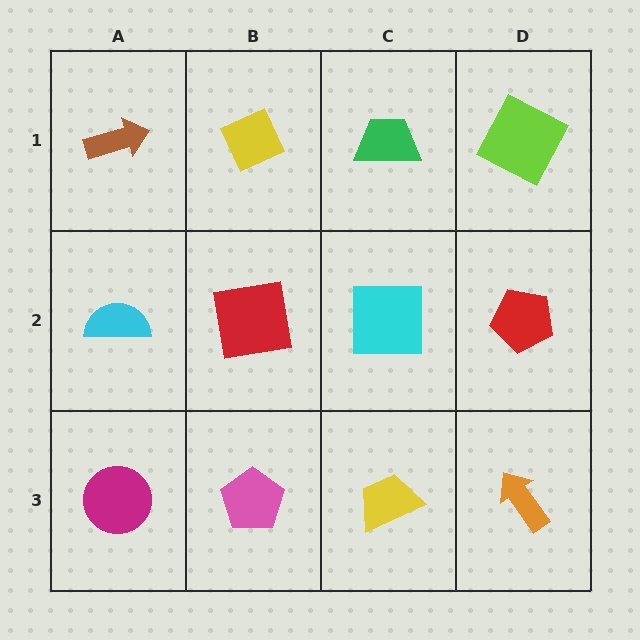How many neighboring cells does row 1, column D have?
2.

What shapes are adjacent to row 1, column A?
A cyan semicircle (row 2, column A), a yellow diamond (row 1, column B).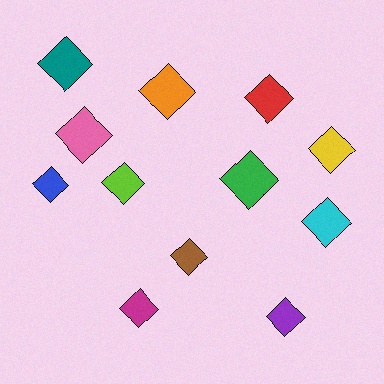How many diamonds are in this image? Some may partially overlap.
There are 12 diamonds.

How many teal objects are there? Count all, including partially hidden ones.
There is 1 teal object.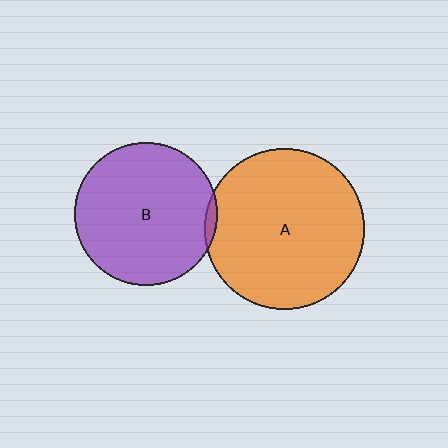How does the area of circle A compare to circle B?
Approximately 1.3 times.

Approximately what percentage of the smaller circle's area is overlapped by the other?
Approximately 5%.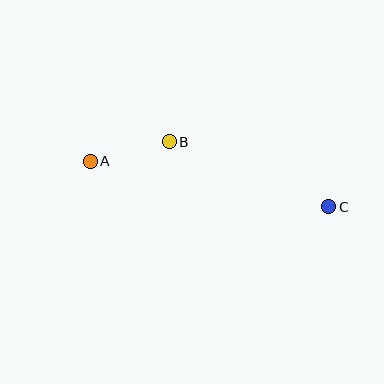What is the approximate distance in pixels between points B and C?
The distance between B and C is approximately 172 pixels.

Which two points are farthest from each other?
Points A and C are farthest from each other.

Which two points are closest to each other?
Points A and B are closest to each other.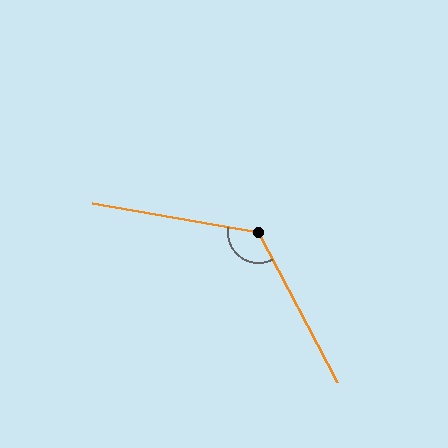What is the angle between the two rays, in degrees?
Approximately 128 degrees.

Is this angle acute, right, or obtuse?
It is obtuse.